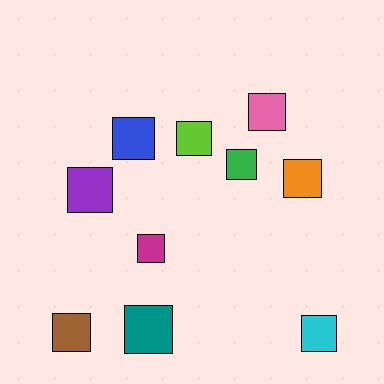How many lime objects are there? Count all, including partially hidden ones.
There is 1 lime object.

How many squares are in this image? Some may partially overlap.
There are 10 squares.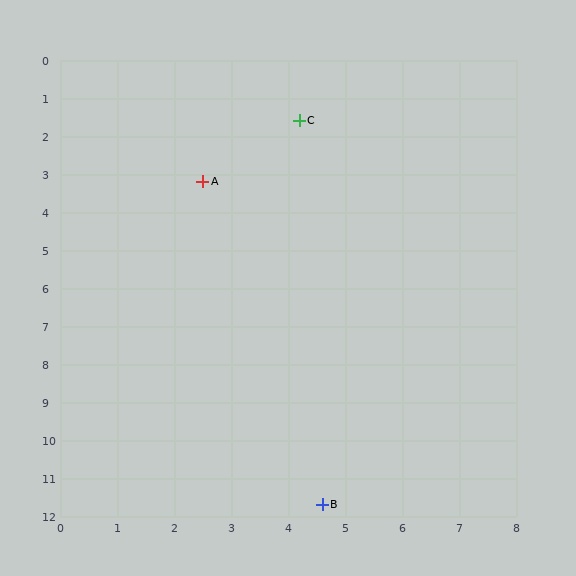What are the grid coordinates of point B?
Point B is at approximately (4.6, 11.7).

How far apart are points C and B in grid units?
Points C and B are about 10.1 grid units apart.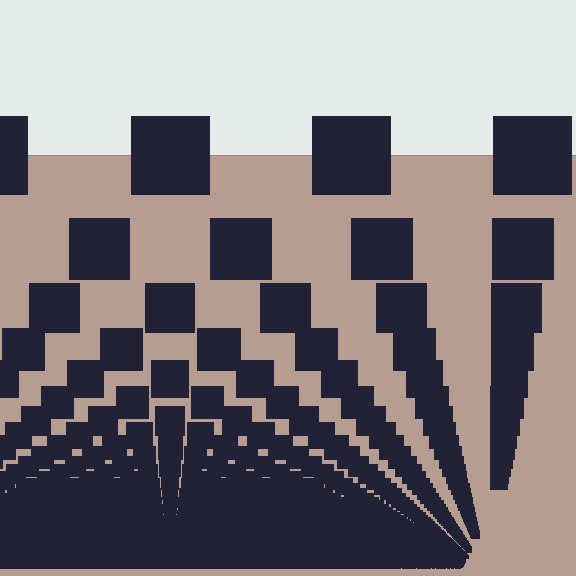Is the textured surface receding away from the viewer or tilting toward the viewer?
The surface appears to tilt toward the viewer. Texture elements get larger and sparser toward the top.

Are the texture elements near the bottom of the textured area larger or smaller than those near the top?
Smaller. The gradient is inverted — elements near the bottom are smaller and denser.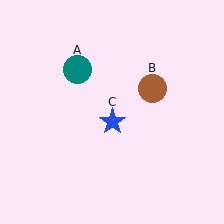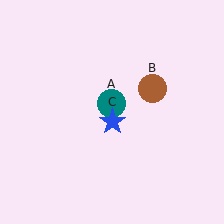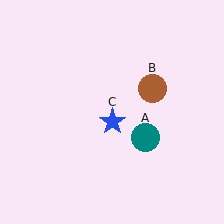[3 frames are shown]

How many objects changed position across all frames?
1 object changed position: teal circle (object A).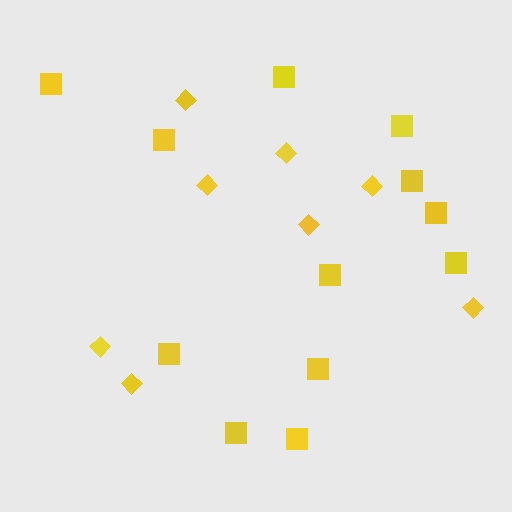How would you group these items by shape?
There are 2 groups: one group of diamonds (8) and one group of squares (12).